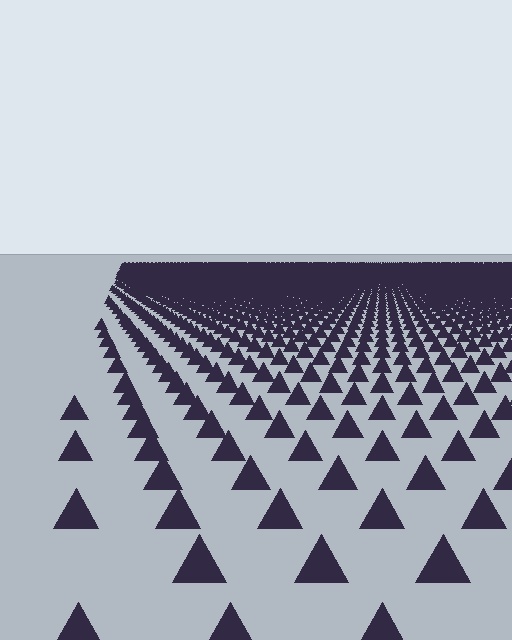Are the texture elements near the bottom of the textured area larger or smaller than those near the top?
Larger. Near the bottom, elements are closer to the viewer and appear at a bigger on-screen size.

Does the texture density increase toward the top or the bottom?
Density increases toward the top.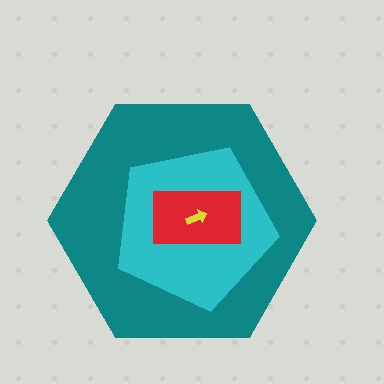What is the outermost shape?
The teal hexagon.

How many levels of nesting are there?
4.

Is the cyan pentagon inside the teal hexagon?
Yes.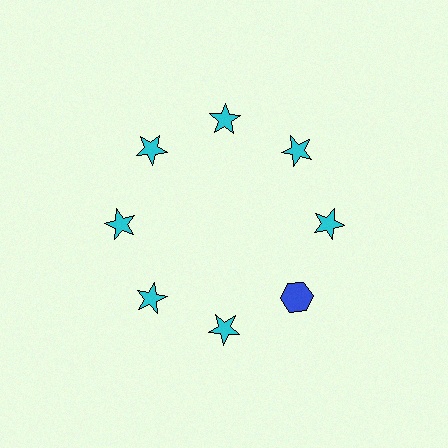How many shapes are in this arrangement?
There are 8 shapes arranged in a ring pattern.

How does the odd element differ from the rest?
It differs in both color (blue instead of cyan) and shape (hexagon instead of star).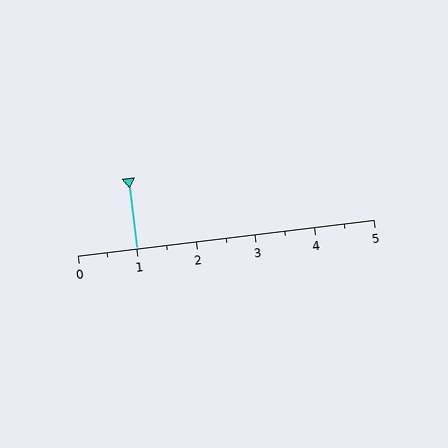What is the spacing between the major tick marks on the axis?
The major ticks are spaced 1 apart.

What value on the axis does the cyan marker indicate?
The marker indicates approximately 1.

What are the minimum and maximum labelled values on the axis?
The axis runs from 0 to 5.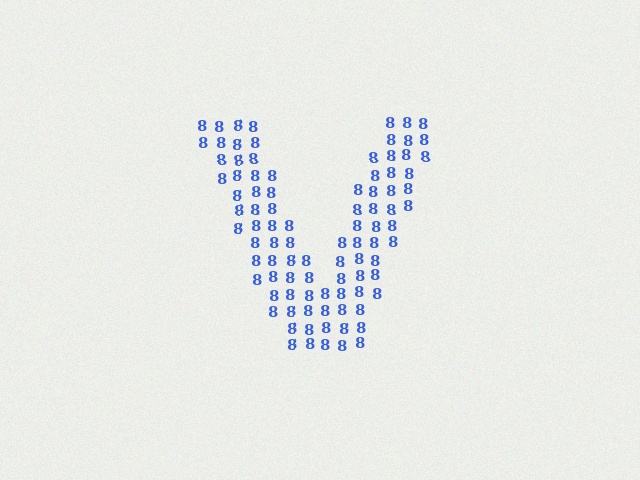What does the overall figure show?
The overall figure shows the letter V.